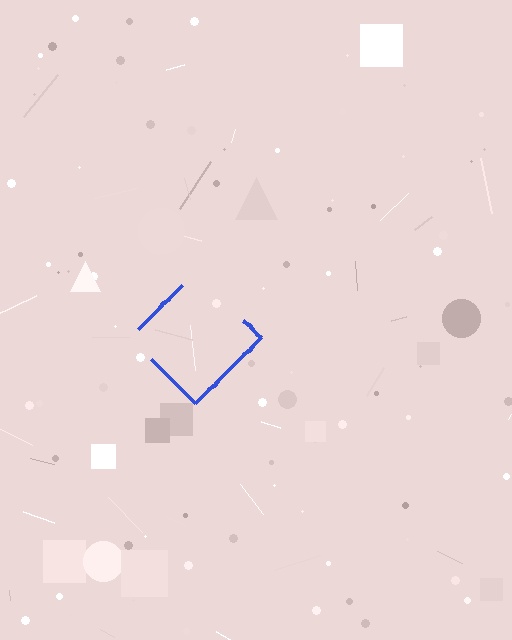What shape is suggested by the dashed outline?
The dashed outline suggests a diamond.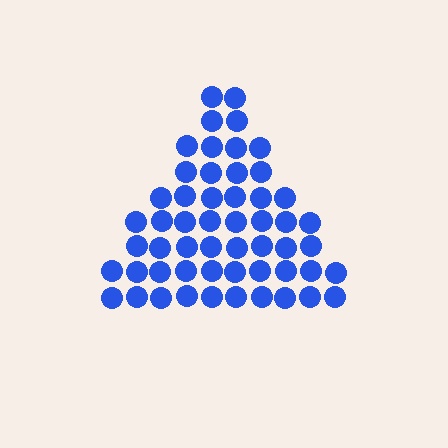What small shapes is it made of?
It is made of small circles.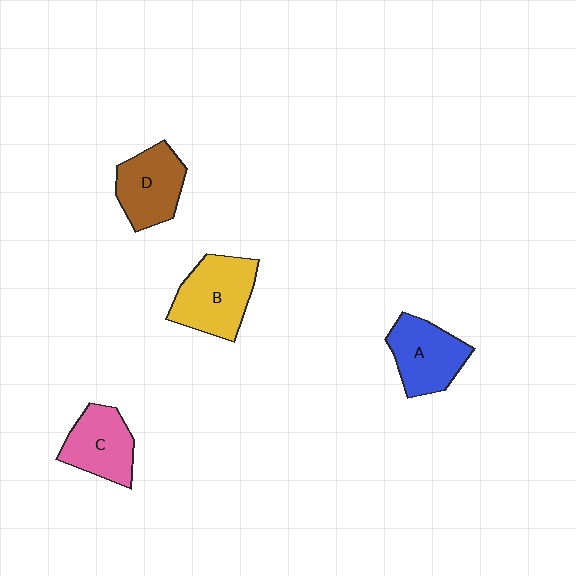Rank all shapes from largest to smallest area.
From largest to smallest: B (yellow), A (blue), D (brown), C (pink).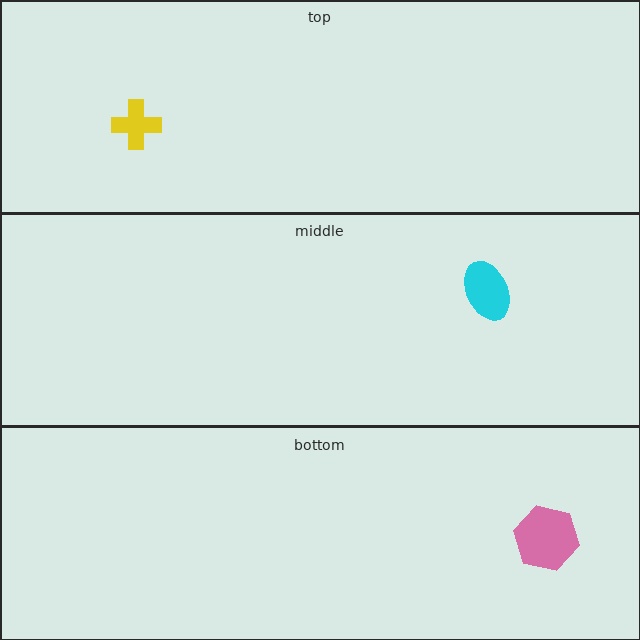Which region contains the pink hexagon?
The bottom region.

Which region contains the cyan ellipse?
The middle region.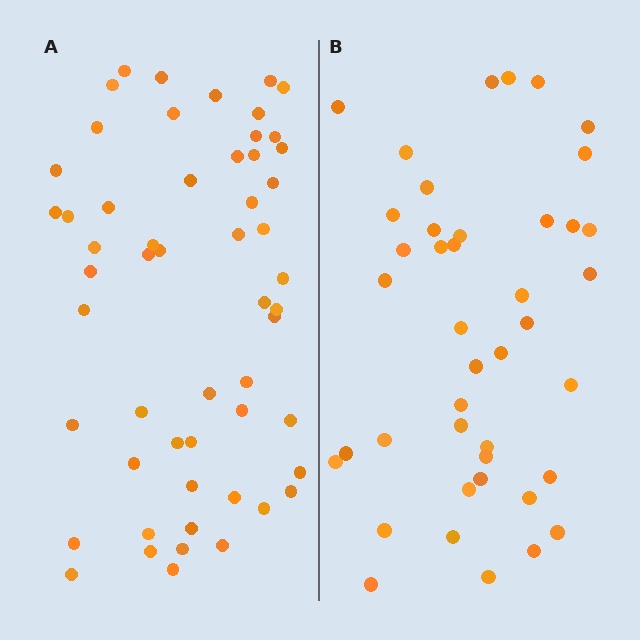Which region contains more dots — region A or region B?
Region A (the left region) has more dots.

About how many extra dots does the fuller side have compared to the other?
Region A has approximately 15 more dots than region B.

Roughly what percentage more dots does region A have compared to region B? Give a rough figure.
About 30% more.